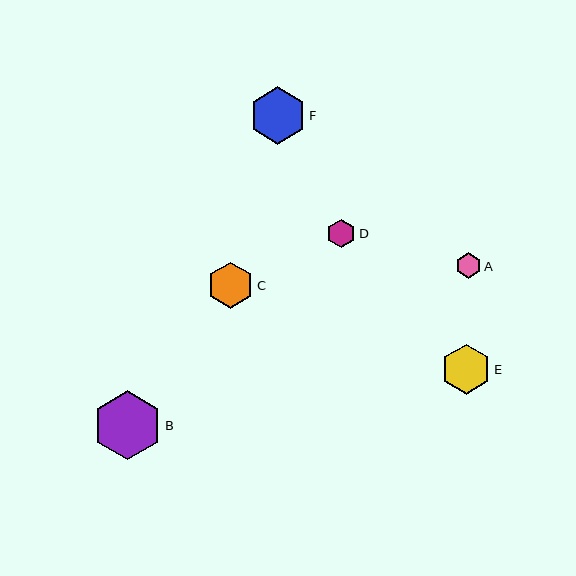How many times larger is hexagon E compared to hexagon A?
Hexagon E is approximately 2.0 times the size of hexagon A.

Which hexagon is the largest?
Hexagon B is the largest with a size of approximately 69 pixels.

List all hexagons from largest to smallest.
From largest to smallest: B, F, E, C, D, A.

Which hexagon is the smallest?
Hexagon A is the smallest with a size of approximately 25 pixels.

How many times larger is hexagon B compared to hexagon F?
Hexagon B is approximately 1.2 times the size of hexagon F.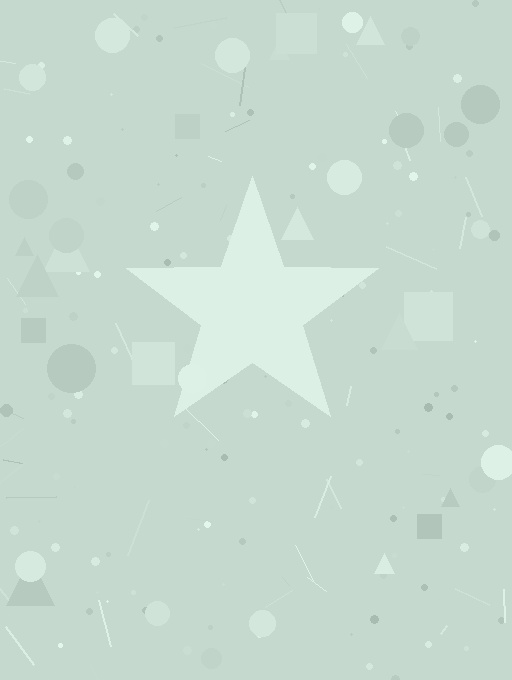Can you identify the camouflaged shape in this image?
The camouflaged shape is a star.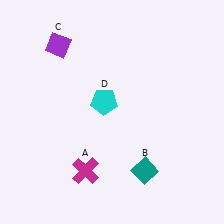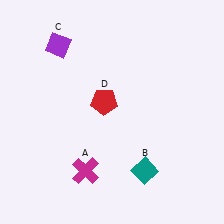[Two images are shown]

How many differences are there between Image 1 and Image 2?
There is 1 difference between the two images.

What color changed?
The pentagon (D) changed from cyan in Image 1 to red in Image 2.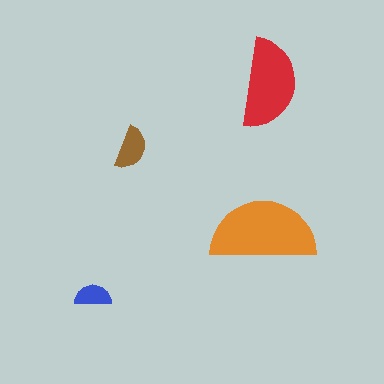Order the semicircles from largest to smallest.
the orange one, the red one, the brown one, the blue one.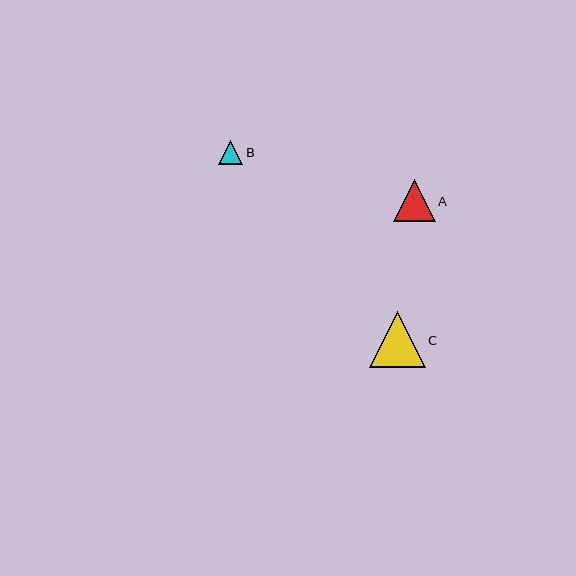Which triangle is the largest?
Triangle C is the largest with a size of approximately 56 pixels.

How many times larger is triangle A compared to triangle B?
Triangle A is approximately 1.8 times the size of triangle B.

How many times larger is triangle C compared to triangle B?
Triangle C is approximately 2.3 times the size of triangle B.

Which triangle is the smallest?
Triangle B is the smallest with a size of approximately 24 pixels.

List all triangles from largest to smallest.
From largest to smallest: C, A, B.